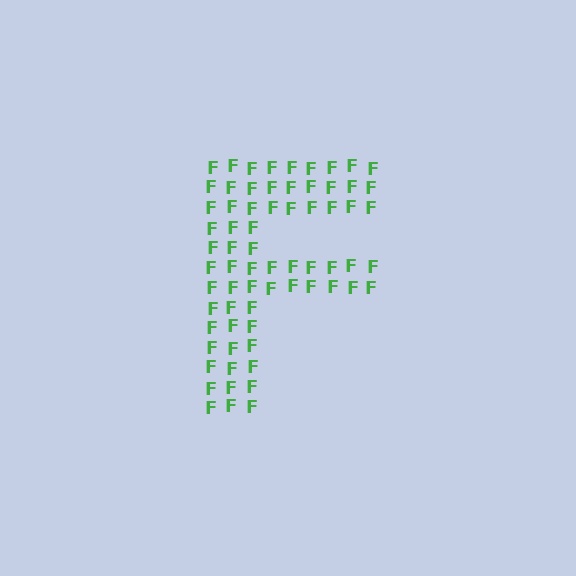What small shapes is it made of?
It is made of small letter F's.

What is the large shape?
The large shape is the letter F.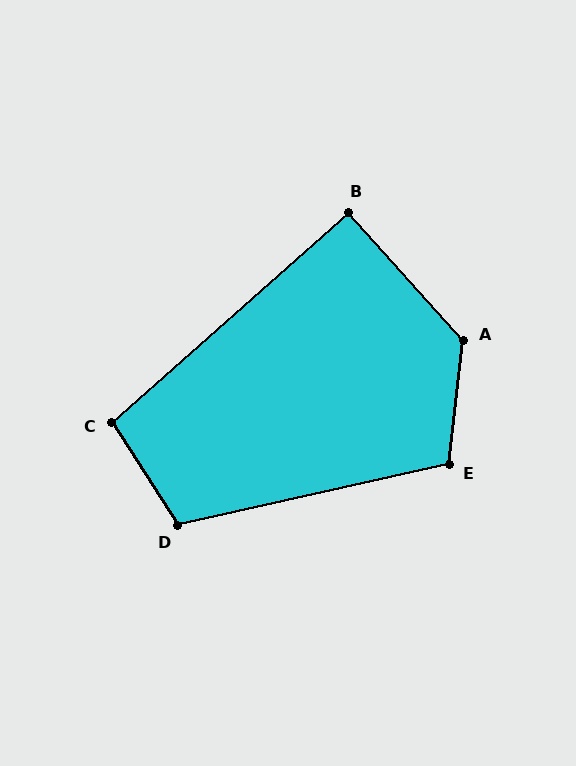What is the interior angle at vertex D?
Approximately 110 degrees (obtuse).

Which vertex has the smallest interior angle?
B, at approximately 90 degrees.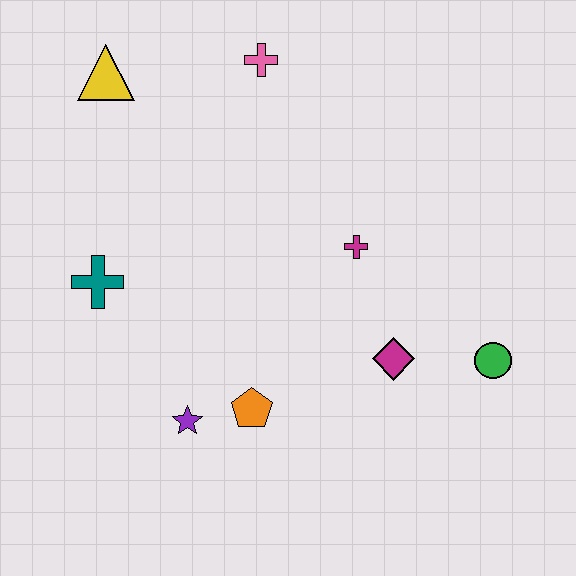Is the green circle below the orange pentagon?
No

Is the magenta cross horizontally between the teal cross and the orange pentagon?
No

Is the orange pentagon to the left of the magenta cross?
Yes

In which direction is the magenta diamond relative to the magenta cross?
The magenta diamond is below the magenta cross.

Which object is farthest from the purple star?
The pink cross is farthest from the purple star.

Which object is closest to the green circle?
The magenta diamond is closest to the green circle.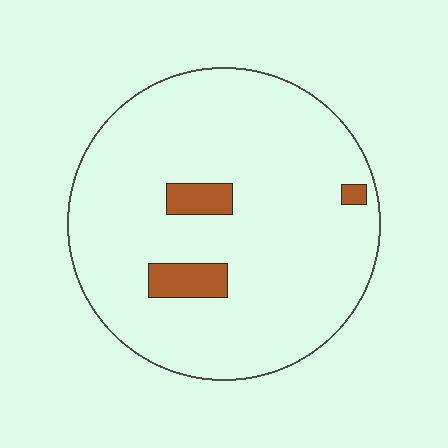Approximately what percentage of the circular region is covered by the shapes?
Approximately 5%.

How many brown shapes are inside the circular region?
3.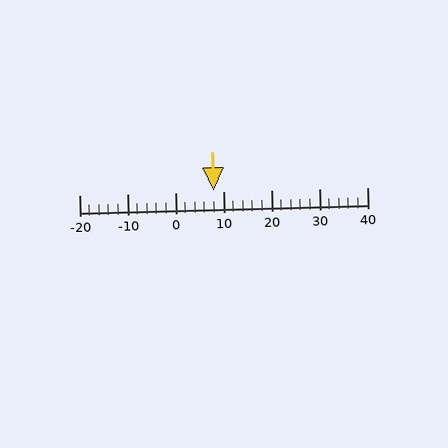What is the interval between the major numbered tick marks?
The major tick marks are spaced 10 units apart.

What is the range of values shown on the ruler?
The ruler shows values from -20 to 40.